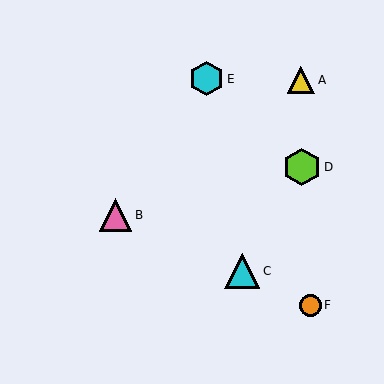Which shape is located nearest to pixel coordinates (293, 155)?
The lime hexagon (labeled D) at (302, 167) is nearest to that location.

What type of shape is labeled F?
Shape F is an orange circle.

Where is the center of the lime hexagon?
The center of the lime hexagon is at (302, 167).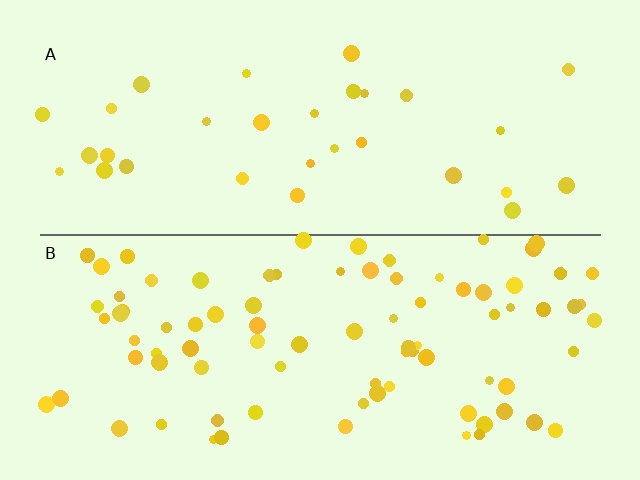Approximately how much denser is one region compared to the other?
Approximately 2.8× — region B over region A.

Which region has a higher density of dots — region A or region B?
B (the bottom).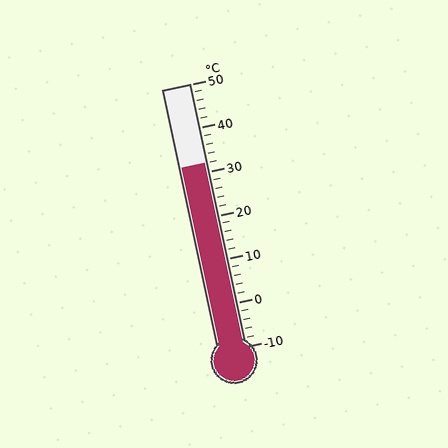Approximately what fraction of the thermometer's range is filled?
The thermometer is filled to approximately 70% of its range.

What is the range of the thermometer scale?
The thermometer scale ranges from -10°C to 50°C.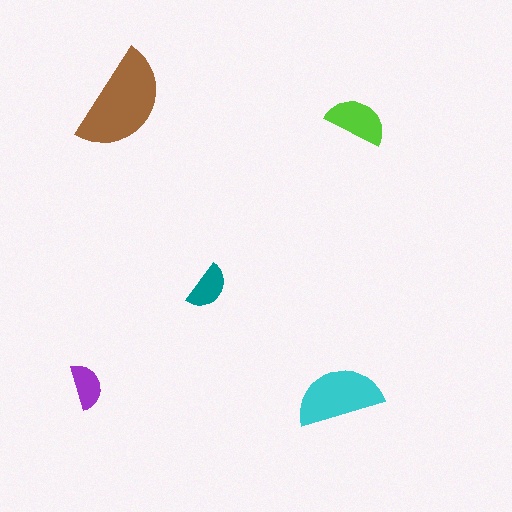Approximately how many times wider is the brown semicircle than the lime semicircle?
About 1.5 times wider.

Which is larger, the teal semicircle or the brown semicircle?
The brown one.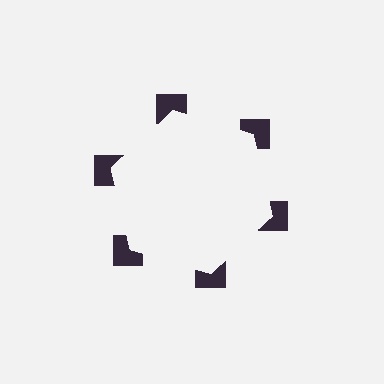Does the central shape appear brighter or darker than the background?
It typically appears slightly brighter than the background, even though no actual brightness change is drawn.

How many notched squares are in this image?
There are 6 — one at each vertex of the illusory hexagon.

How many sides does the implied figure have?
6 sides.